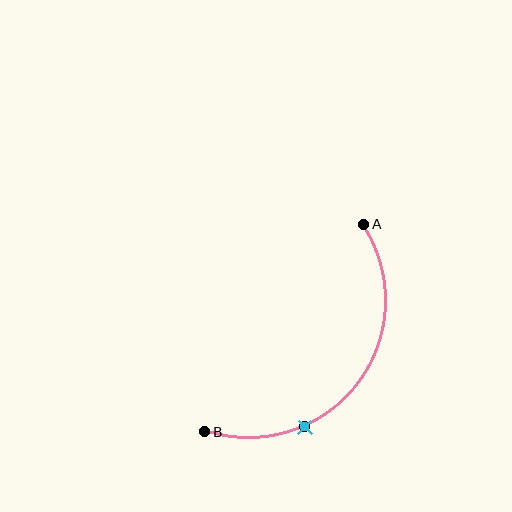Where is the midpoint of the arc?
The arc midpoint is the point on the curve farthest from the straight line joining A and B. It sits below and to the right of that line.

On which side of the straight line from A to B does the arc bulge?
The arc bulges below and to the right of the straight line connecting A and B.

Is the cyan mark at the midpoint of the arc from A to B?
No. The cyan mark lies on the arc but is closer to endpoint B. The arc midpoint would be at the point on the curve equidistant along the arc from both A and B.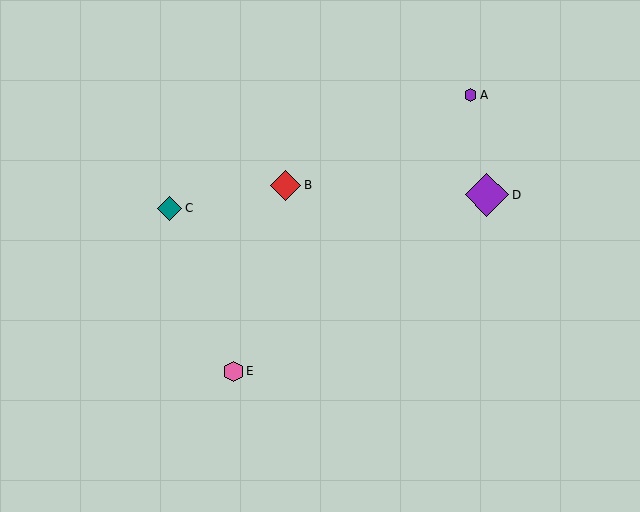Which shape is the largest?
The purple diamond (labeled D) is the largest.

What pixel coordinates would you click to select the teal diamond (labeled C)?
Click at (170, 208) to select the teal diamond C.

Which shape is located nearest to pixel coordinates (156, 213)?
The teal diamond (labeled C) at (170, 208) is nearest to that location.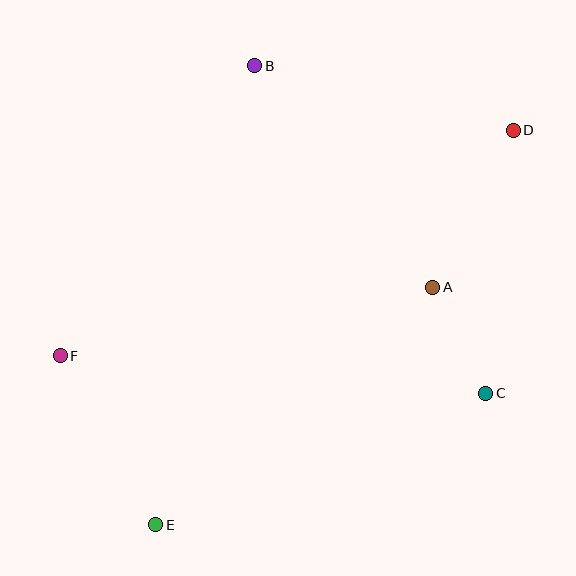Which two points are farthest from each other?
Points D and E are farthest from each other.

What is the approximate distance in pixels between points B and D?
The distance between B and D is approximately 266 pixels.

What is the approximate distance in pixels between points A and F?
The distance between A and F is approximately 379 pixels.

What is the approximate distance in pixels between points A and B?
The distance between A and B is approximately 284 pixels.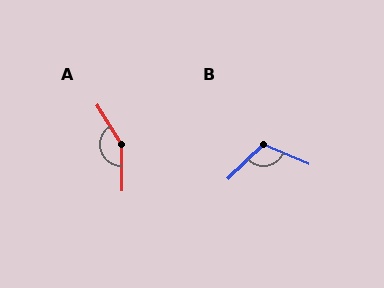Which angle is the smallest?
B, at approximately 113 degrees.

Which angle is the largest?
A, at approximately 148 degrees.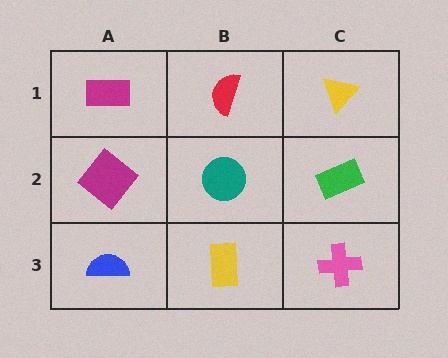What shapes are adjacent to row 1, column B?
A teal circle (row 2, column B), a magenta rectangle (row 1, column A), a yellow triangle (row 1, column C).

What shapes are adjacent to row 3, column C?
A green rectangle (row 2, column C), a yellow rectangle (row 3, column B).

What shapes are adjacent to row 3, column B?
A teal circle (row 2, column B), a blue semicircle (row 3, column A), a pink cross (row 3, column C).